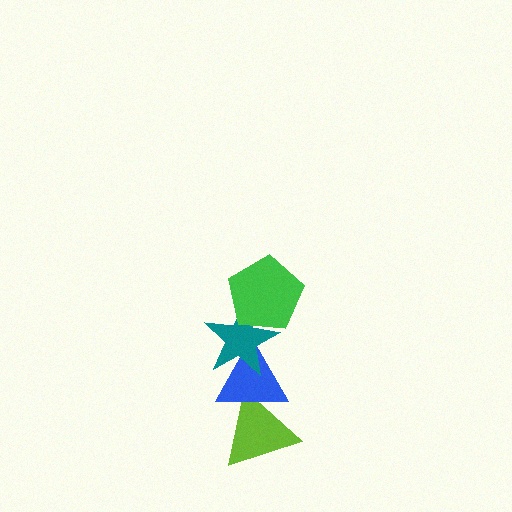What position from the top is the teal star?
The teal star is 2nd from the top.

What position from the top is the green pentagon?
The green pentagon is 1st from the top.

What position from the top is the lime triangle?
The lime triangle is 4th from the top.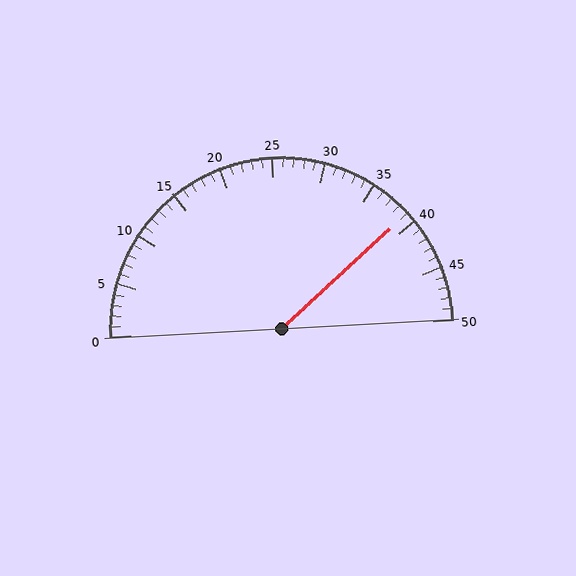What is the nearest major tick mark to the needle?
The nearest major tick mark is 40.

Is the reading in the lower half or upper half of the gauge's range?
The reading is in the upper half of the range (0 to 50).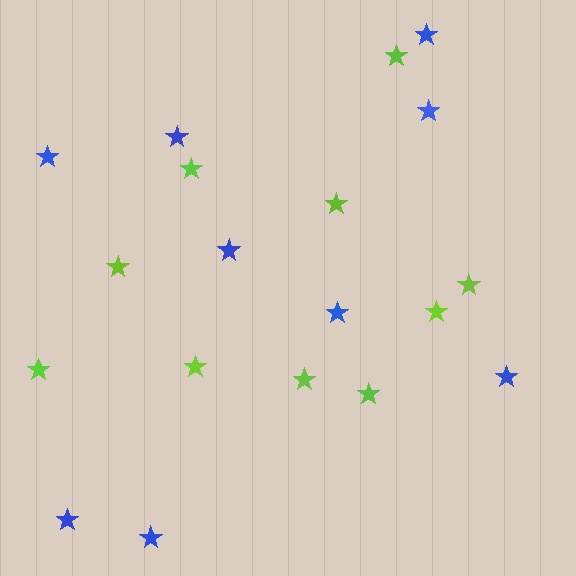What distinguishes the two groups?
There are 2 groups: one group of lime stars (10) and one group of blue stars (9).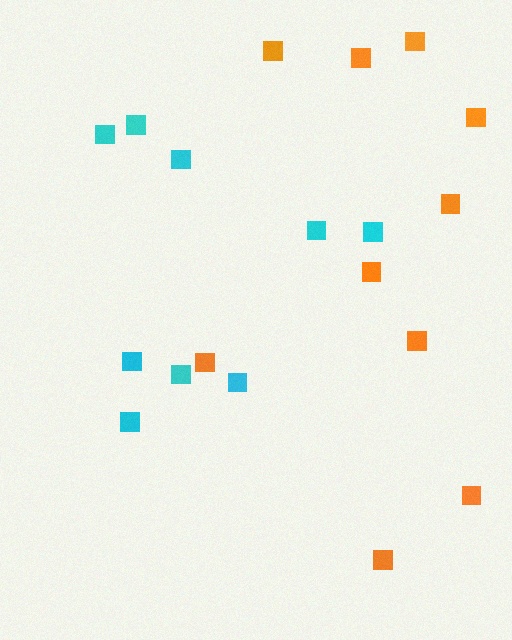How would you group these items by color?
There are 2 groups: one group of cyan squares (9) and one group of orange squares (10).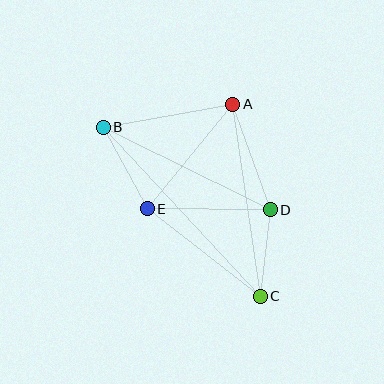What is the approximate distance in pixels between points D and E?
The distance between D and E is approximately 123 pixels.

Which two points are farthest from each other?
Points B and C are farthest from each other.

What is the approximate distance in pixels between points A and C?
The distance between A and C is approximately 194 pixels.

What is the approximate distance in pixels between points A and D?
The distance between A and D is approximately 112 pixels.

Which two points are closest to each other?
Points C and D are closest to each other.